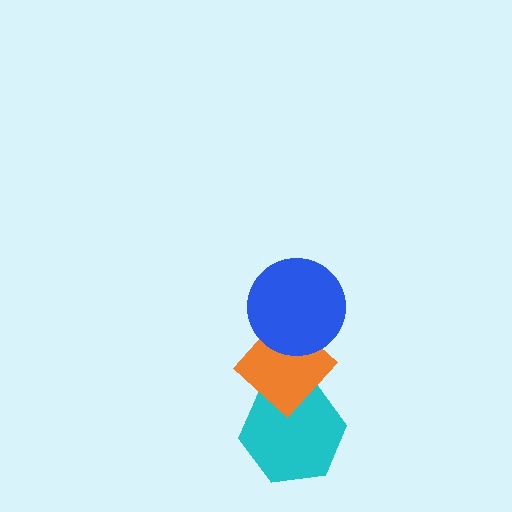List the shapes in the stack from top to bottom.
From top to bottom: the blue circle, the orange diamond, the cyan hexagon.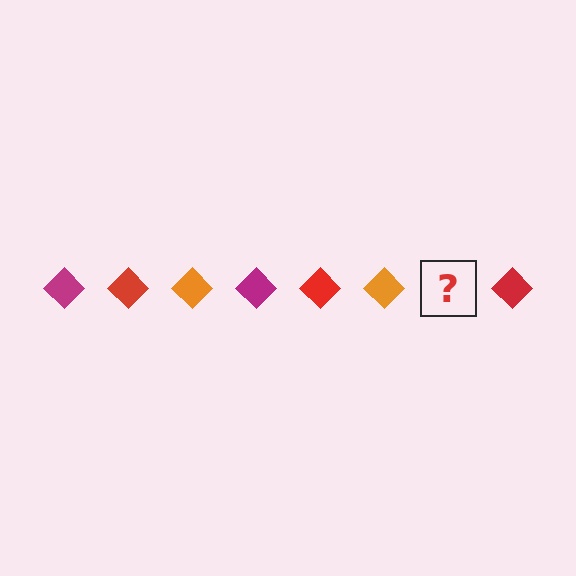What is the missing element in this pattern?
The missing element is a magenta diamond.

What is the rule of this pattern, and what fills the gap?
The rule is that the pattern cycles through magenta, red, orange diamonds. The gap should be filled with a magenta diamond.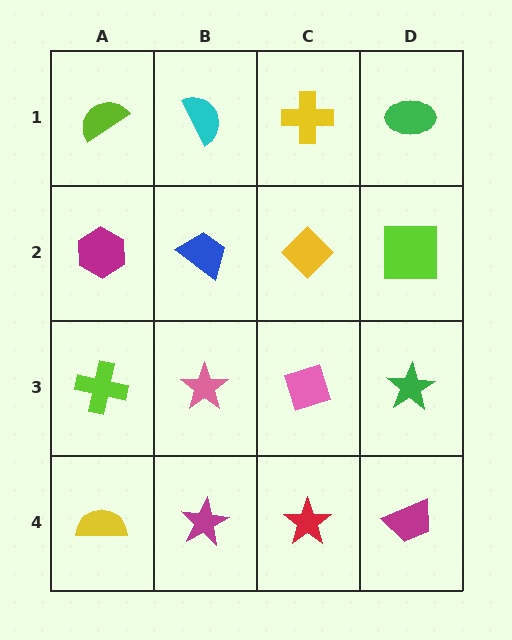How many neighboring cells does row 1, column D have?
2.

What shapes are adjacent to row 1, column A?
A magenta hexagon (row 2, column A), a cyan semicircle (row 1, column B).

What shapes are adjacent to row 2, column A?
A lime semicircle (row 1, column A), a lime cross (row 3, column A), a blue trapezoid (row 2, column B).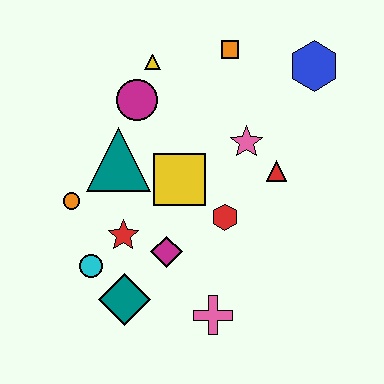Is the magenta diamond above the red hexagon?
No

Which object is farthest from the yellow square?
The blue hexagon is farthest from the yellow square.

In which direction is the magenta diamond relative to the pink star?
The magenta diamond is below the pink star.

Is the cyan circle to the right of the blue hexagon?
No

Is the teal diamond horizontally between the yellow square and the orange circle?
Yes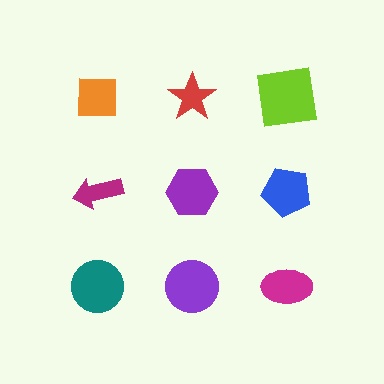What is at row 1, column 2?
A red star.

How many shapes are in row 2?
3 shapes.